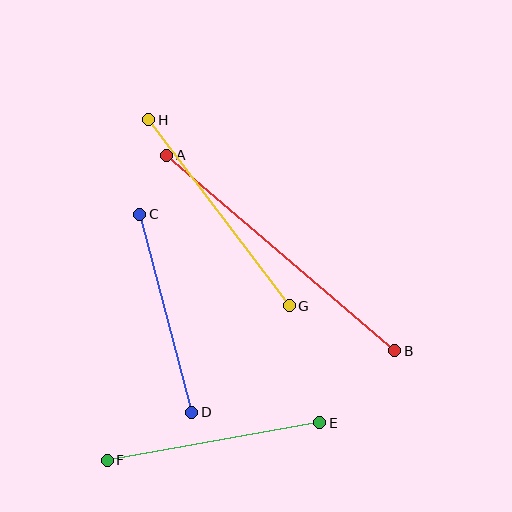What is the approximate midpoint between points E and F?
The midpoint is at approximately (214, 441) pixels.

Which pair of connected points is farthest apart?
Points A and B are farthest apart.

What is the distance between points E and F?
The distance is approximately 216 pixels.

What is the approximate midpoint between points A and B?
The midpoint is at approximately (281, 253) pixels.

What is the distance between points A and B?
The distance is approximately 301 pixels.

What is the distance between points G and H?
The distance is approximately 233 pixels.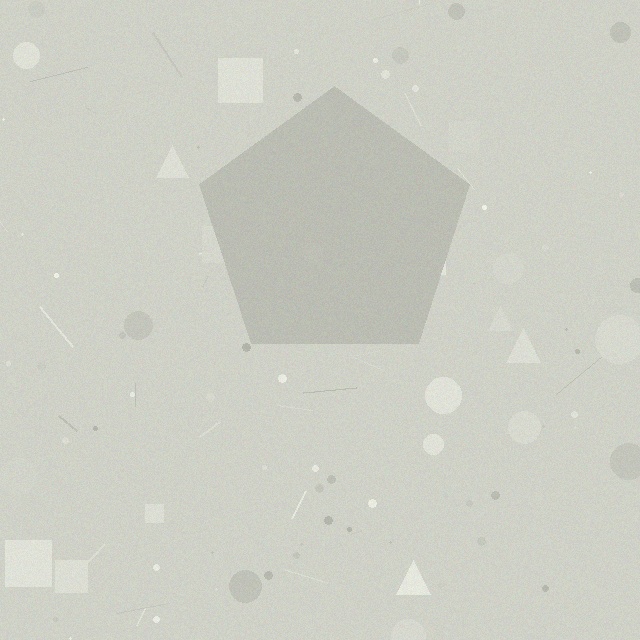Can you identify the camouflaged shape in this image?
The camouflaged shape is a pentagon.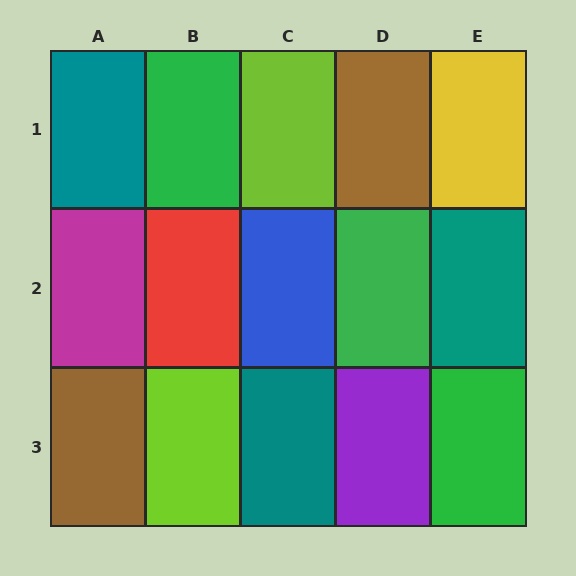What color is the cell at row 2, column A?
Magenta.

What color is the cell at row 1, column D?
Brown.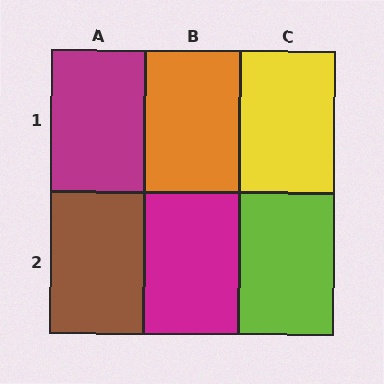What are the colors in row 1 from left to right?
Magenta, orange, yellow.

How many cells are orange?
1 cell is orange.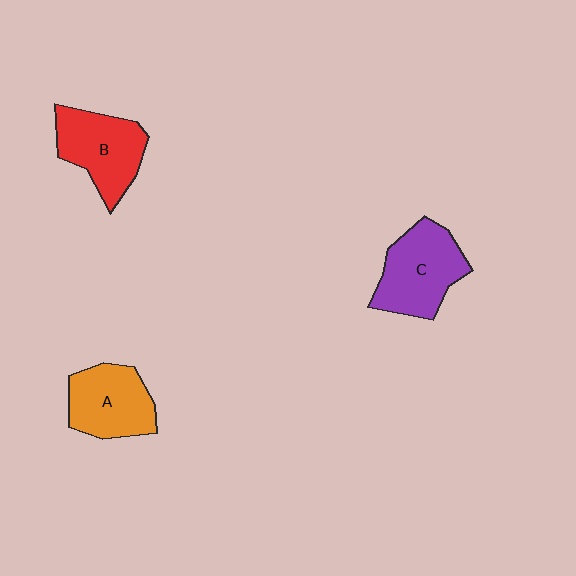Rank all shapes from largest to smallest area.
From largest to smallest: C (purple), B (red), A (orange).